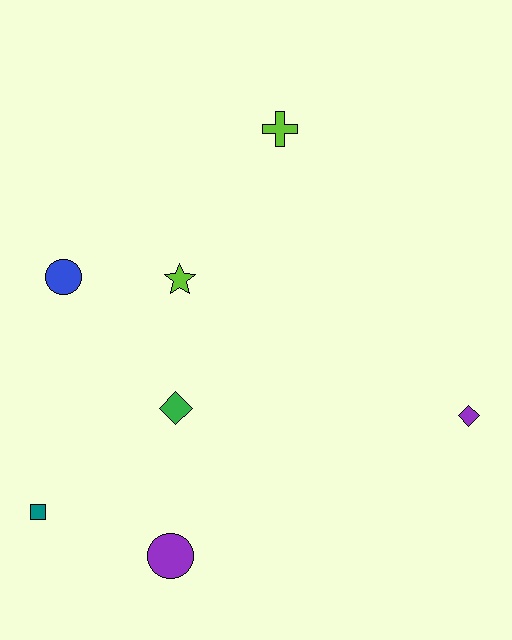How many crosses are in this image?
There is 1 cross.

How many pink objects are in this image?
There are no pink objects.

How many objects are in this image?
There are 7 objects.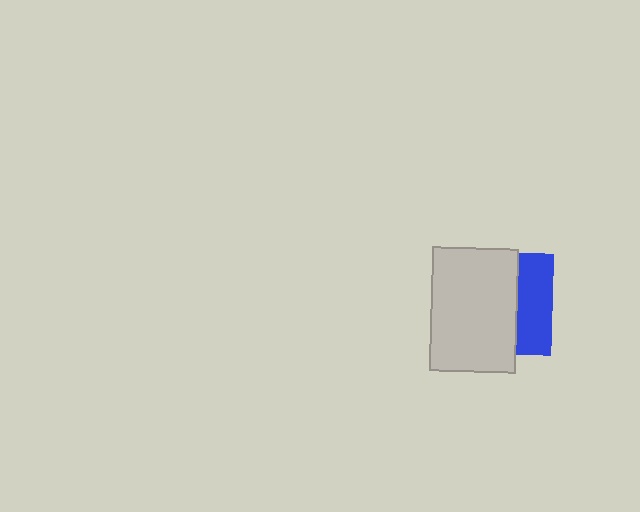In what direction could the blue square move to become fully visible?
The blue square could move right. That would shift it out from behind the light gray rectangle entirely.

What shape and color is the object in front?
The object in front is a light gray rectangle.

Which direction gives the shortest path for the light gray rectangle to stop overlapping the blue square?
Moving left gives the shortest separation.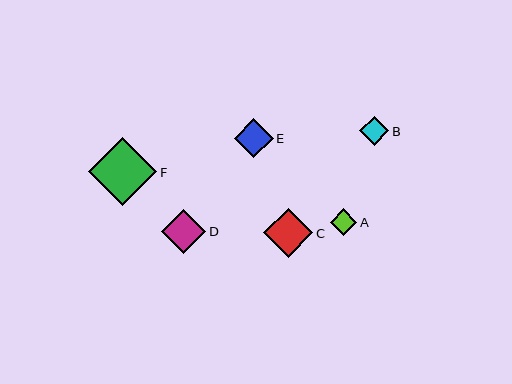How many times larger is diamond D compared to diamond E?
Diamond D is approximately 1.1 times the size of diamond E.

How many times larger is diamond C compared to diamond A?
Diamond C is approximately 1.9 times the size of diamond A.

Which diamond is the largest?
Diamond F is the largest with a size of approximately 69 pixels.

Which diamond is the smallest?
Diamond A is the smallest with a size of approximately 27 pixels.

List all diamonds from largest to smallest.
From largest to smallest: F, C, D, E, B, A.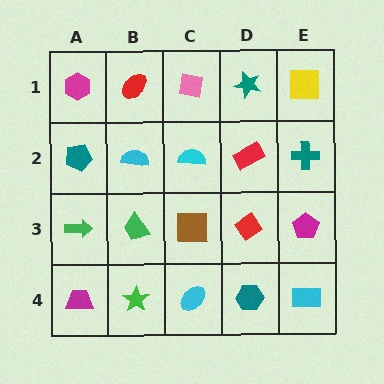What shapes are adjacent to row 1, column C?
A cyan semicircle (row 2, column C), a red ellipse (row 1, column B), a teal star (row 1, column D).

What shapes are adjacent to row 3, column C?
A cyan semicircle (row 2, column C), a cyan ellipse (row 4, column C), a green trapezoid (row 3, column B), a red diamond (row 3, column D).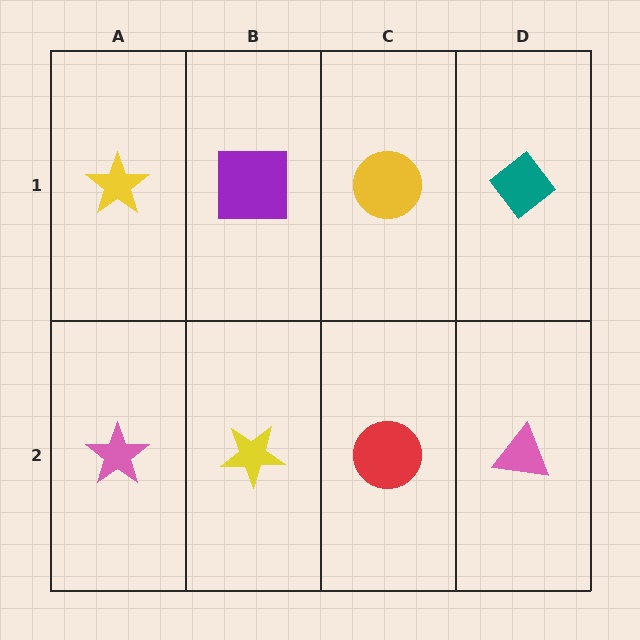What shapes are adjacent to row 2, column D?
A teal diamond (row 1, column D), a red circle (row 2, column C).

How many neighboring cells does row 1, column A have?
2.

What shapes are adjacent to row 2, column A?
A yellow star (row 1, column A), a yellow star (row 2, column B).